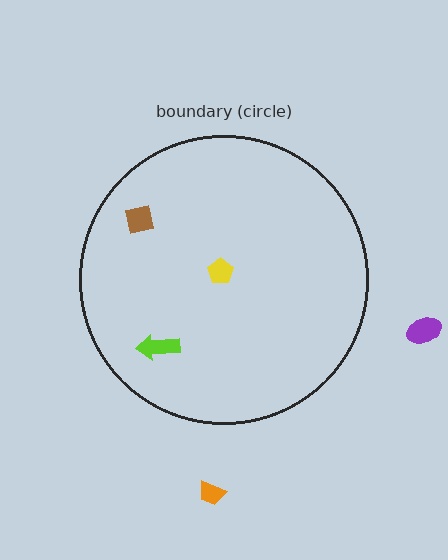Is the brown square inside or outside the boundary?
Inside.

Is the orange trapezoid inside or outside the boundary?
Outside.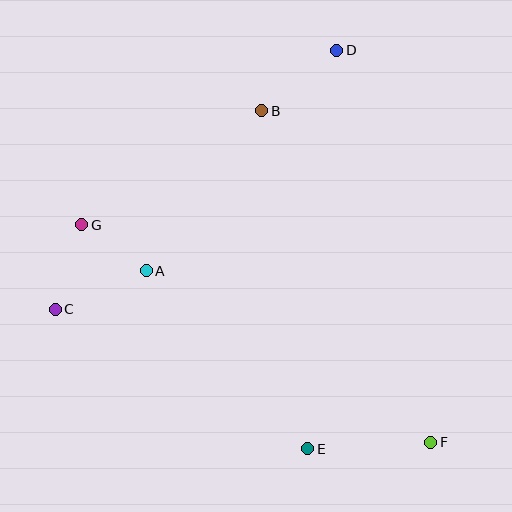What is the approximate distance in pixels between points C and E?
The distance between C and E is approximately 289 pixels.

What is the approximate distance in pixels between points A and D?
The distance between A and D is approximately 291 pixels.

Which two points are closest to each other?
Points A and G are closest to each other.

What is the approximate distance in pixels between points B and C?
The distance between B and C is approximately 287 pixels.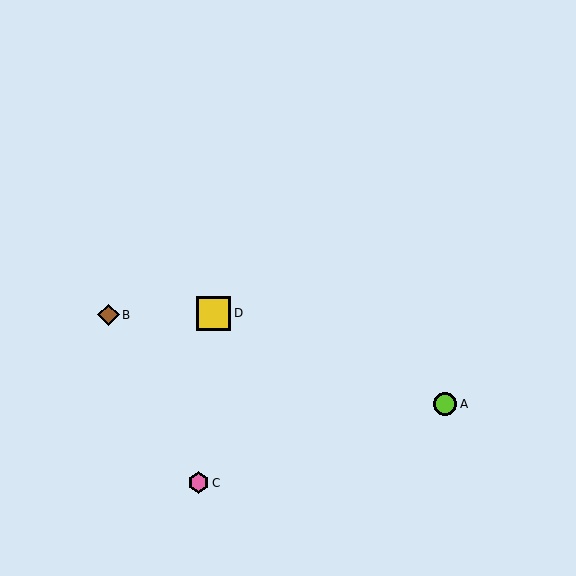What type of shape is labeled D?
Shape D is a yellow square.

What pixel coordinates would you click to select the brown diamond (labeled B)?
Click at (108, 315) to select the brown diamond B.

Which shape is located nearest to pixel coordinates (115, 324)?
The brown diamond (labeled B) at (108, 315) is nearest to that location.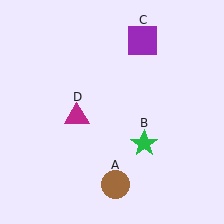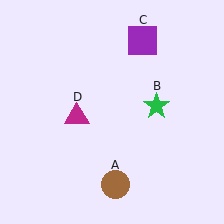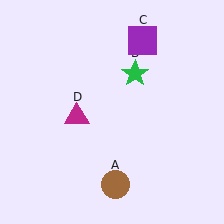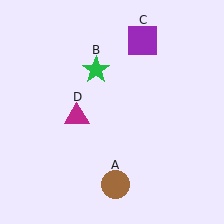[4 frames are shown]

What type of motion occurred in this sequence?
The green star (object B) rotated counterclockwise around the center of the scene.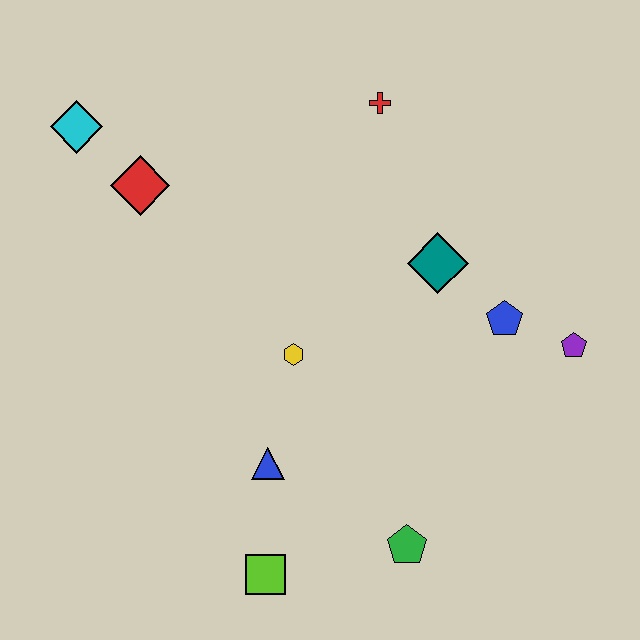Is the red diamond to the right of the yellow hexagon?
No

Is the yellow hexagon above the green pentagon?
Yes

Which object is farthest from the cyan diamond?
The purple pentagon is farthest from the cyan diamond.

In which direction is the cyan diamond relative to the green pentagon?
The cyan diamond is above the green pentagon.